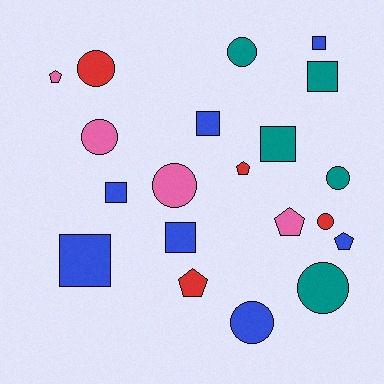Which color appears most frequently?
Blue, with 7 objects.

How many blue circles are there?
There is 1 blue circle.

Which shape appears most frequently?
Circle, with 8 objects.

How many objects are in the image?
There are 20 objects.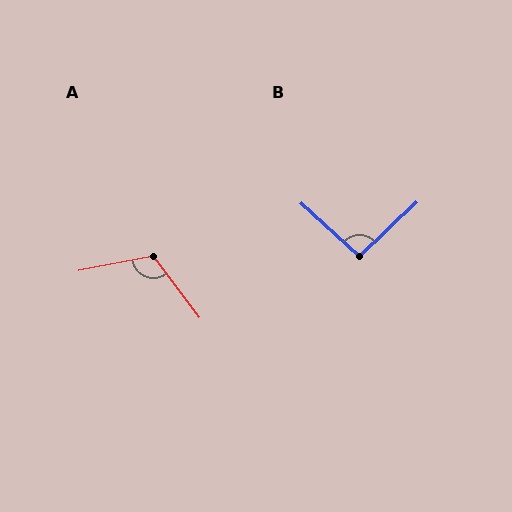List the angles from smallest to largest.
B (94°), A (116°).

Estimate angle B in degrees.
Approximately 94 degrees.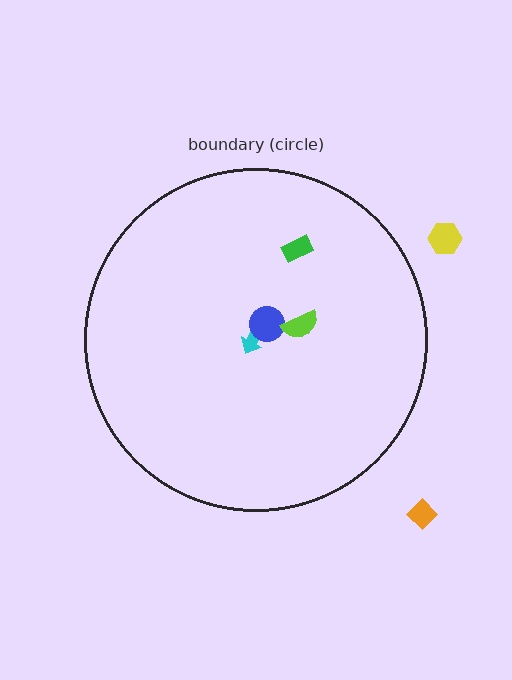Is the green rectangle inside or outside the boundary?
Inside.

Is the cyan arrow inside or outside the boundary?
Inside.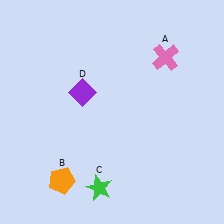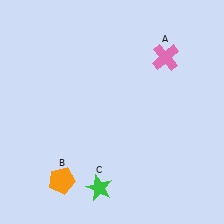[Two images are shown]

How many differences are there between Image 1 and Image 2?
There is 1 difference between the two images.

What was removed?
The purple diamond (D) was removed in Image 2.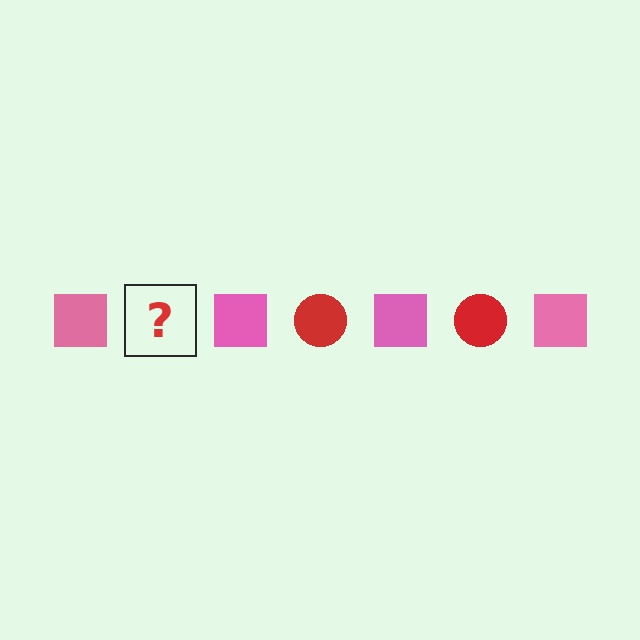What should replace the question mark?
The question mark should be replaced with a red circle.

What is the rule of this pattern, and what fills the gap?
The rule is that the pattern alternates between pink square and red circle. The gap should be filled with a red circle.